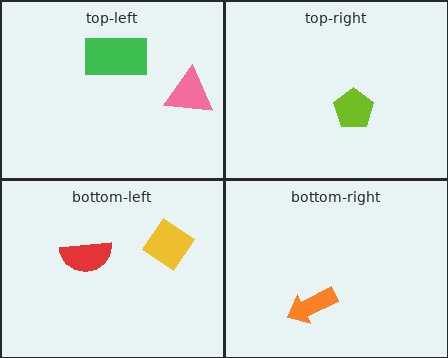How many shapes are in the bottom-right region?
1.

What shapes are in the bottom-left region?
The red semicircle, the yellow diamond.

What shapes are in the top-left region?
The pink triangle, the green rectangle.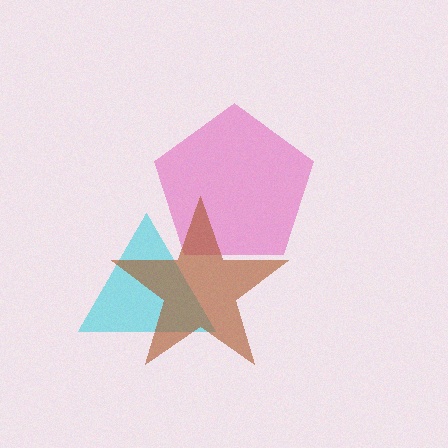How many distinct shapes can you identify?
There are 3 distinct shapes: a cyan triangle, a pink pentagon, a brown star.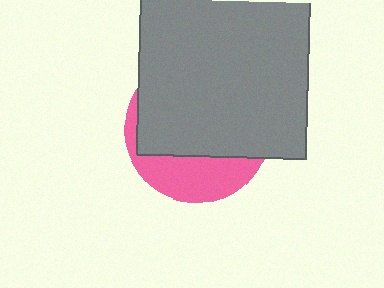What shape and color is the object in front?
The object in front is a gray square.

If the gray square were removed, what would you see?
You would see the complete pink circle.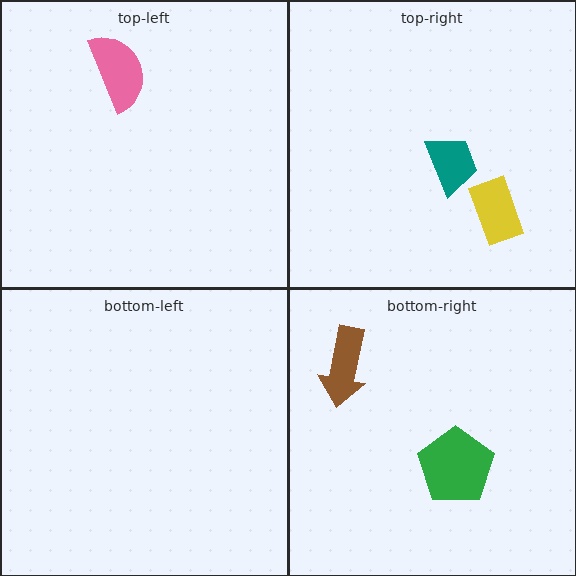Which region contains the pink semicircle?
The top-left region.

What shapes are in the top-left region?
The pink semicircle.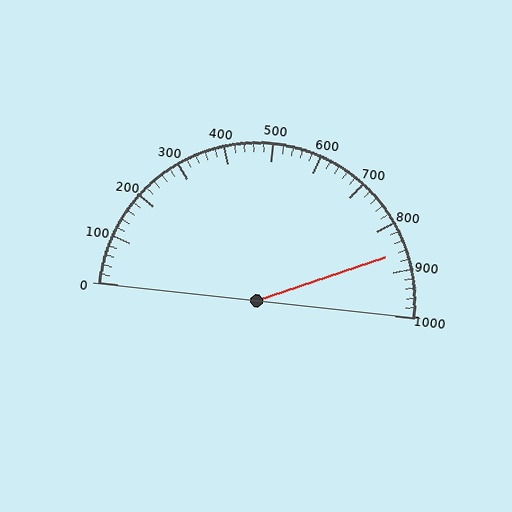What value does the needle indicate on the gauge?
The needle indicates approximately 860.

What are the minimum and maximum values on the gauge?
The gauge ranges from 0 to 1000.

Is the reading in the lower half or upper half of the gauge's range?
The reading is in the upper half of the range (0 to 1000).